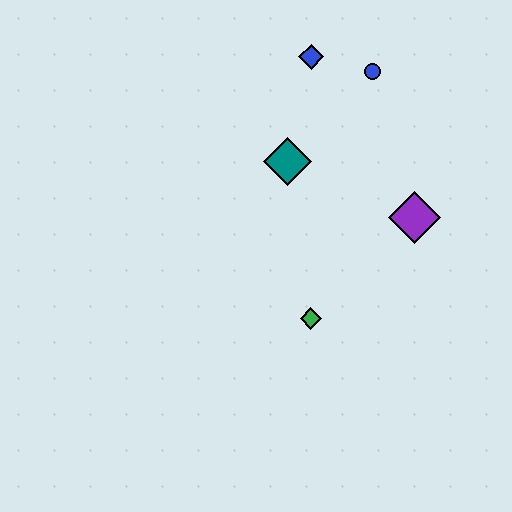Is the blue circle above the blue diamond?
No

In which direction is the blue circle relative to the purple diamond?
The blue circle is above the purple diamond.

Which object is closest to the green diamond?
The purple diamond is closest to the green diamond.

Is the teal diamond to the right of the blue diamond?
No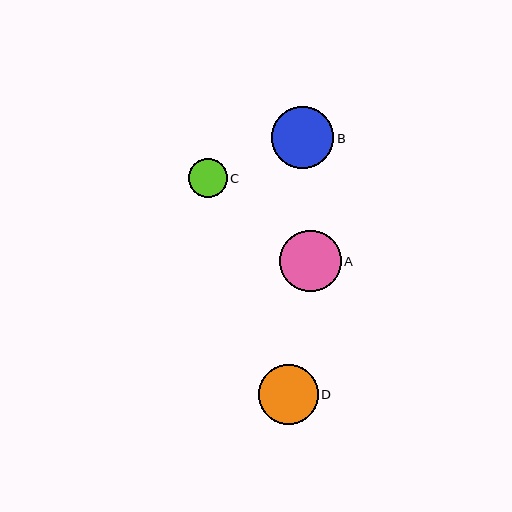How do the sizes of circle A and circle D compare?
Circle A and circle D are approximately the same size.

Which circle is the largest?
Circle B is the largest with a size of approximately 62 pixels.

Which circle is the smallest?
Circle C is the smallest with a size of approximately 39 pixels.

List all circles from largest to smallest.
From largest to smallest: B, A, D, C.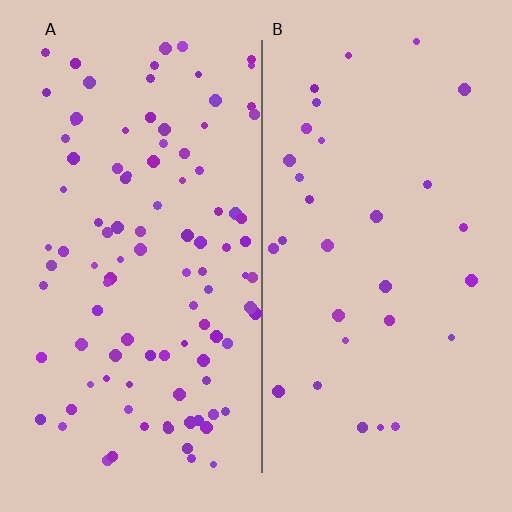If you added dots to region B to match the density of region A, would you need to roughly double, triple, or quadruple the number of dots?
Approximately triple.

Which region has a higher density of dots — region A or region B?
A (the left).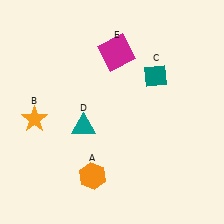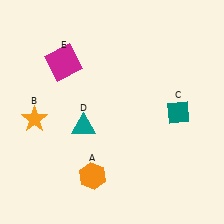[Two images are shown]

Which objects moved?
The objects that moved are: the teal diamond (C), the magenta square (E).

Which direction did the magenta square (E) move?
The magenta square (E) moved left.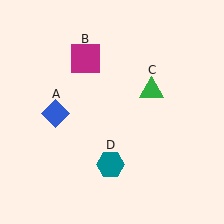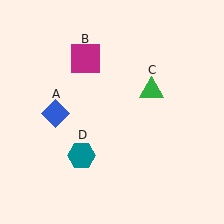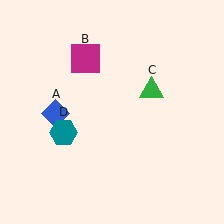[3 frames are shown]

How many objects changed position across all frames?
1 object changed position: teal hexagon (object D).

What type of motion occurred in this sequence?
The teal hexagon (object D) rotated clockwise around the center of the scene.